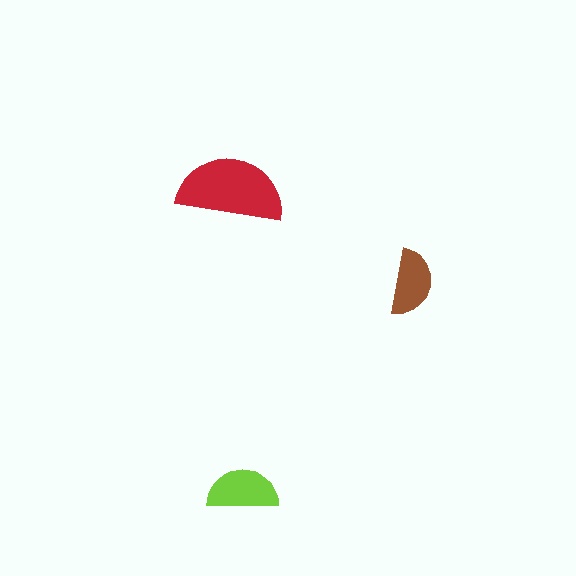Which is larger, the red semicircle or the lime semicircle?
The red one.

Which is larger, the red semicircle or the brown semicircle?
The red one.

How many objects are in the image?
There are 3 objects in the image.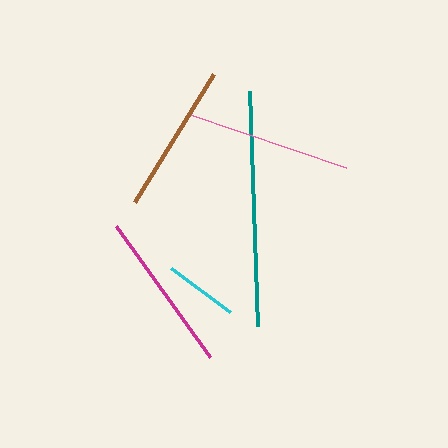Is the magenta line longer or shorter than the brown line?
The magenta line is longer than the brown line.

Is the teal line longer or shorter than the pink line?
The teal line is longer than the pink line.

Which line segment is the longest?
The teal line is the longest at approximately 235 pixels.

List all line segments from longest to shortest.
From longest to shortest: teal, pink, magenta, brown, cyan.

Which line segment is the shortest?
The cyan line is the shortest at approximately 73 pixels.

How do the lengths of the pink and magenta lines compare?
The pink and magenta lines are approximately the same length.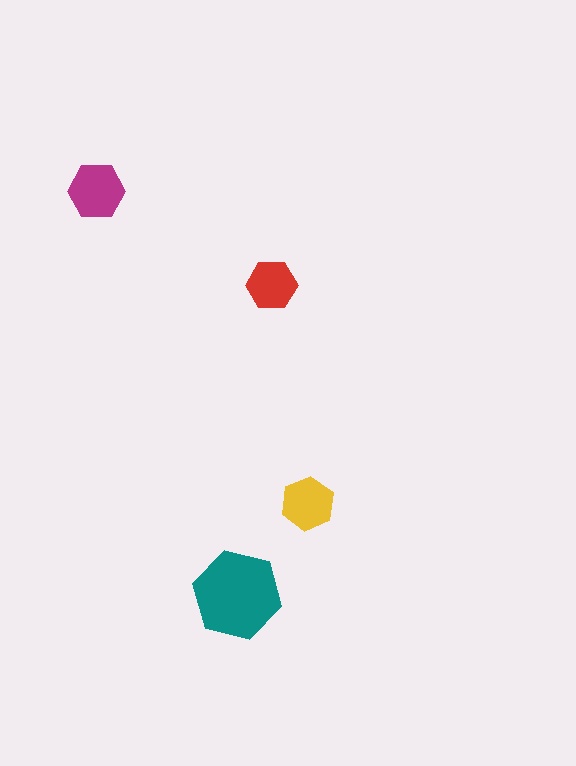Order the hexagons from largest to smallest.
the teal one, the magenta one, the yellow one, the red one.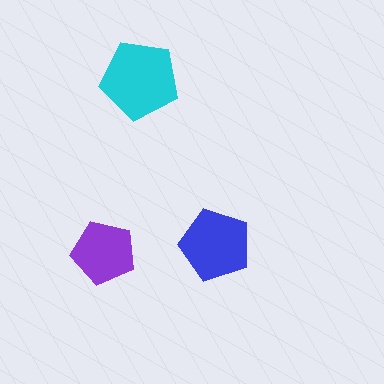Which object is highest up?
The cyan pentagon is topmost.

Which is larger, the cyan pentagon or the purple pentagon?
The cyan one.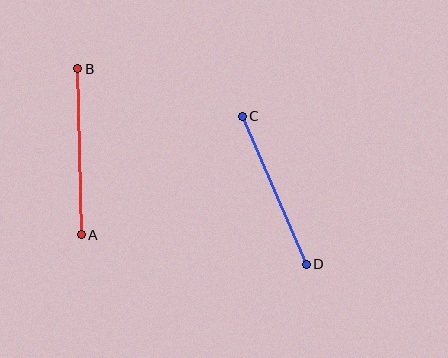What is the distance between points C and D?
The distance is approximately 161 pixels.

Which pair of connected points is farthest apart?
Points A and B are farthest apart.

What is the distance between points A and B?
The distance is approximately 166 pixels.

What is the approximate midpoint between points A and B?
The midpoint is at approximately (80, 152) pixels.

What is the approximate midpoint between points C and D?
The midpoint is at approximately (274, 190) pixels.